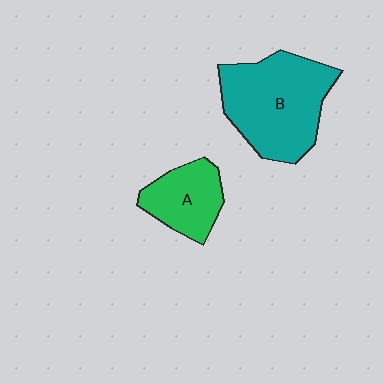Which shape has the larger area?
Shape B (teal).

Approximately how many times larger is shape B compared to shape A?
Approximately 1.9 times.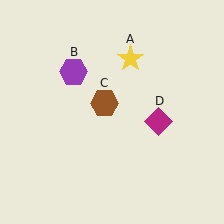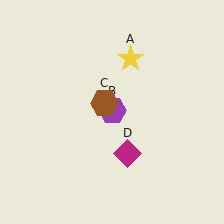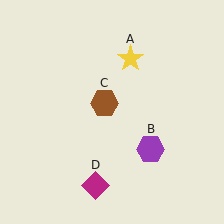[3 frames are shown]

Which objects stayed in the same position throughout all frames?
Yellow star (object A) and brown hexagon (object C) remained stationary.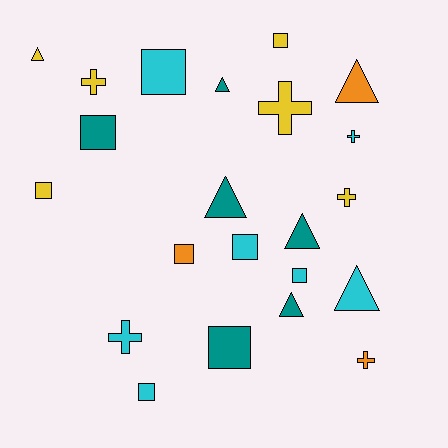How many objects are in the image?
There are 22 objects.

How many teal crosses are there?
There are no teal crosses.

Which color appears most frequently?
Cyan, with 7 objects.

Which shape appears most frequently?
Square, with 9 objects.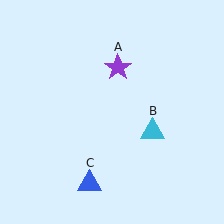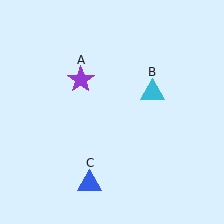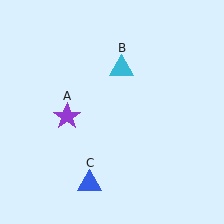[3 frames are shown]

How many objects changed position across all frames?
2 objects changed position: purple star (object A), cyan triangle (object B).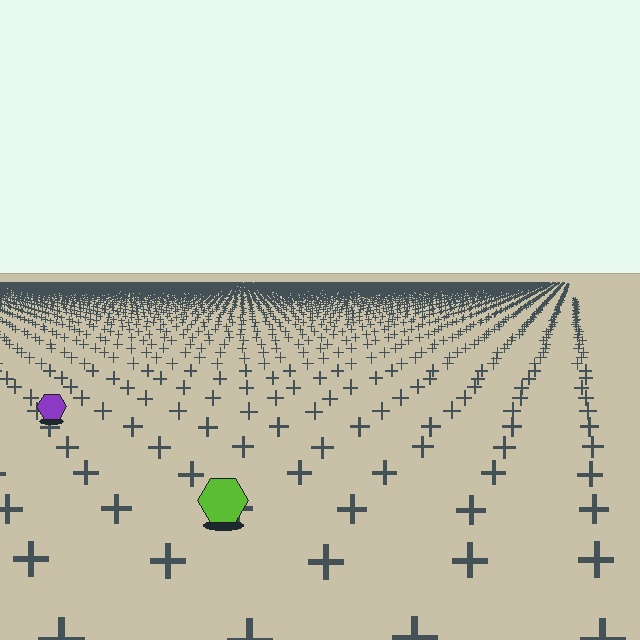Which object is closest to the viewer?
The lime hexagon is closest. The texture marks near it are larger and more spread out.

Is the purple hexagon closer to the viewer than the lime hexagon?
No. The lime hexagon is closer — you can tell from the texture gradient: the ground texture is coarser near it.